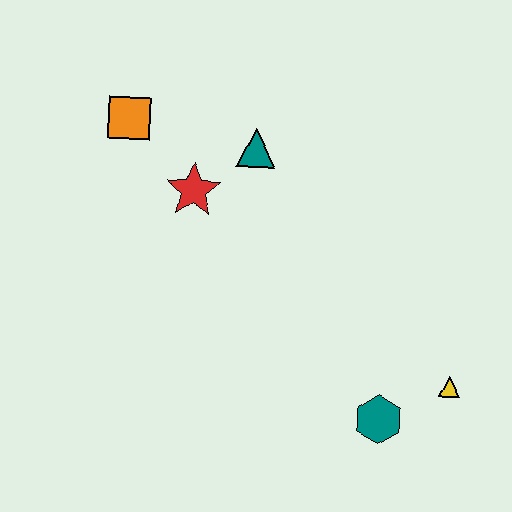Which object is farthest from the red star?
The yellow triangle is farthest from the red star.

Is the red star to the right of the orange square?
Yes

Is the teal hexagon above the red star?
No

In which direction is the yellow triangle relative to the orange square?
The yellow triangle is to the right of the orange square.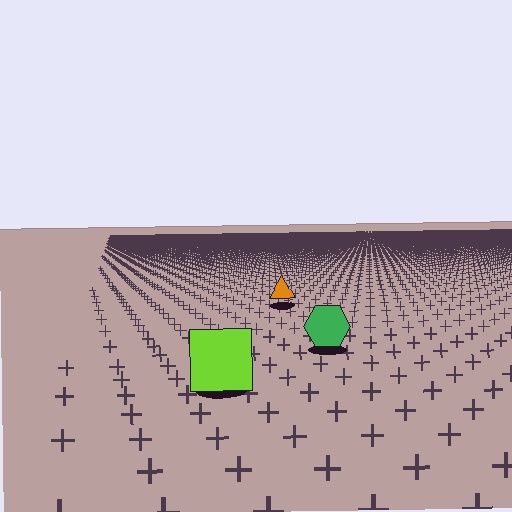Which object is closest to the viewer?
The lime square is closest. The texture marks near it are larger and more spread out.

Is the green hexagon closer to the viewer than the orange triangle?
Yes. The green hexagon is closer — you can tell from the texture gradient: the ground texture is coarser near it.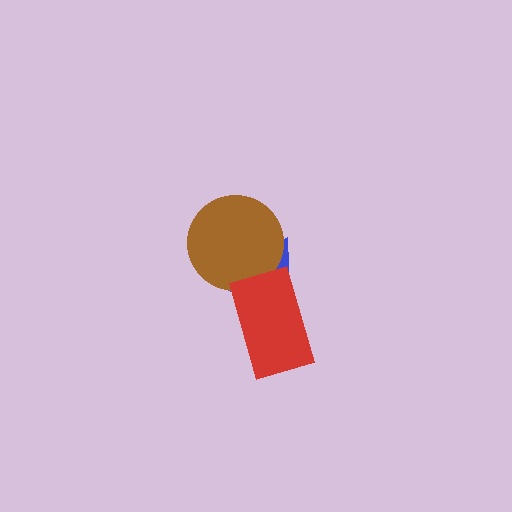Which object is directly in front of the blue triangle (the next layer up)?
The brown circle is directly in front of the blue triangle.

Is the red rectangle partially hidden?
No, no other shape covers it.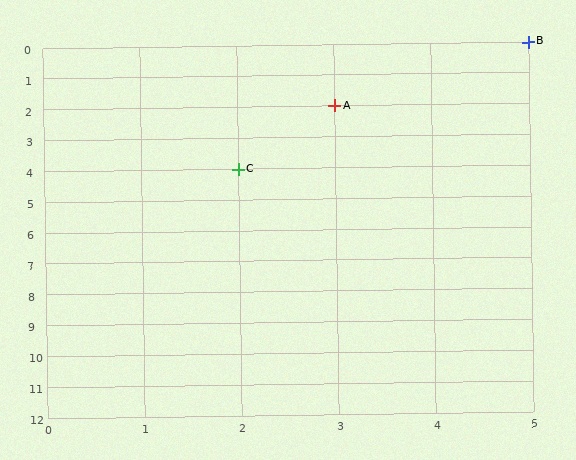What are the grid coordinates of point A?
Point A is at grid coordinates (3, 2).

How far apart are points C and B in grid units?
Points C and B are 3 columns and 4 rows apart (about 5.0 grid units diagonally).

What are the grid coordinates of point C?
Point C is at grid coordinates (2, 4).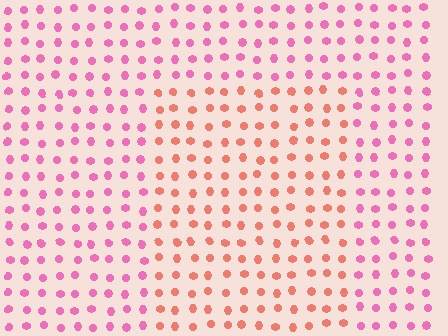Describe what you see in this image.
The image is filled with small pink elements in a uniform arrangement. A rectangle-shaped region is visible where the elements are tinted to a slightly different hue, forming a subtle color boundary.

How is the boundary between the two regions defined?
The boundary is defined purely by a slight shift in hue (about 42 degrees). Spacing, size, and orientation are identical on both sides.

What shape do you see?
I see a rectangle.